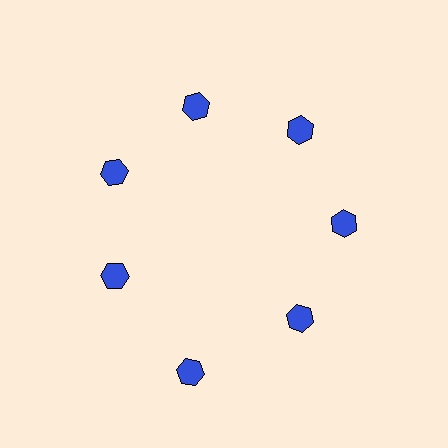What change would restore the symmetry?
The symmetry would be restored by moving it inward, back onto the ring so that all 7 hexagons sit at equal angles and equal distance from the center.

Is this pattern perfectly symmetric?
No. The 7 blue hexagons are arranged in a ring, but one element near the 6 o'clock position is pushed outward from the center, breaking the 7-fold rotational symmetry.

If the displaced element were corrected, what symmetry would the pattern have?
It would have 7-fold rotational symmetry — the pattern would map onto itself every 51 degrees.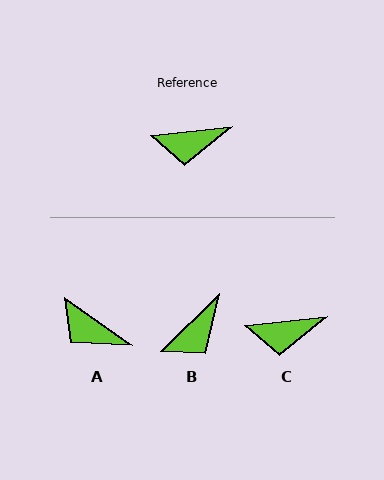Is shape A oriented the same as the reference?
No, it is off by about 42 degrees.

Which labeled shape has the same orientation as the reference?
C.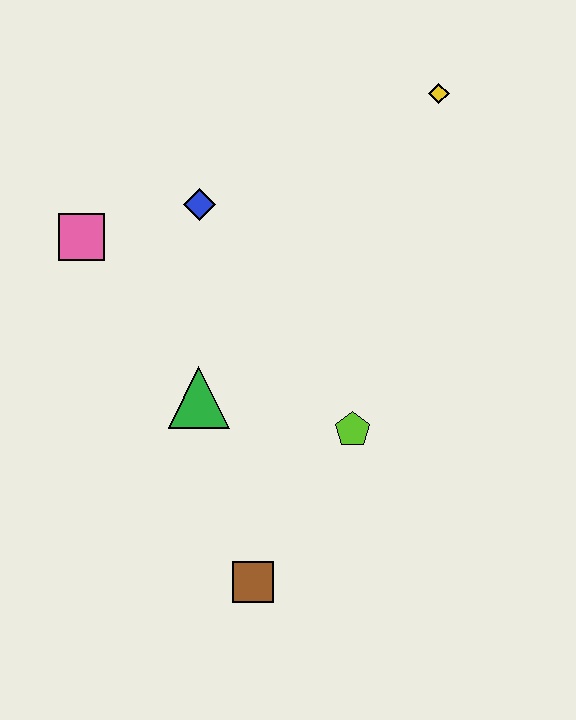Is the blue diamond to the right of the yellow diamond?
No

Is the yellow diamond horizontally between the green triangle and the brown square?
No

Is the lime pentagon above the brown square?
Yes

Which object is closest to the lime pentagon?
The green triangle is closest to the lime pentagon.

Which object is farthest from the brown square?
The yellow diamond is farthest from the brown square.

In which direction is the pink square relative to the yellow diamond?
The pink square is to the left of the yellow diamond.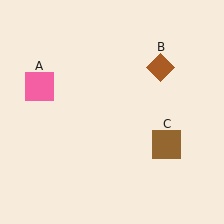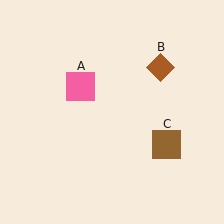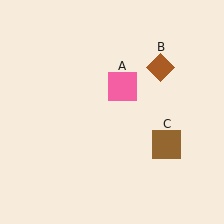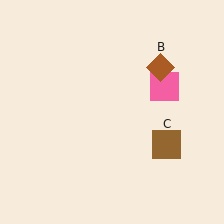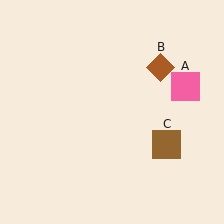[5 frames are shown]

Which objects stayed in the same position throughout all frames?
Brown diamond (object B) and brown square (object C) remained stationary.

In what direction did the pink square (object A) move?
The pink square (object A) moved right.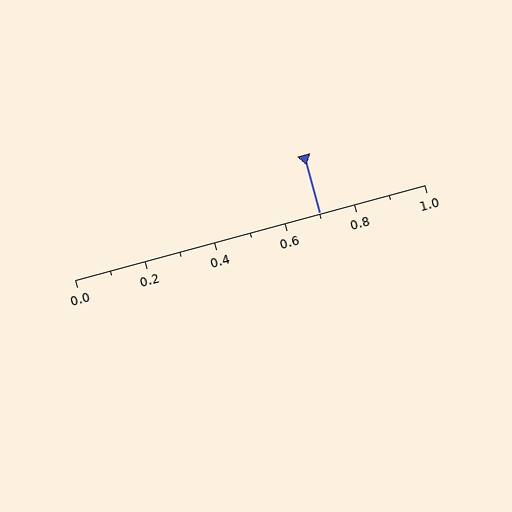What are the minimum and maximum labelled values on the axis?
The axis runs from 0.0 to 1.0.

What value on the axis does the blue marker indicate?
The marker indicates approximately 0.7.